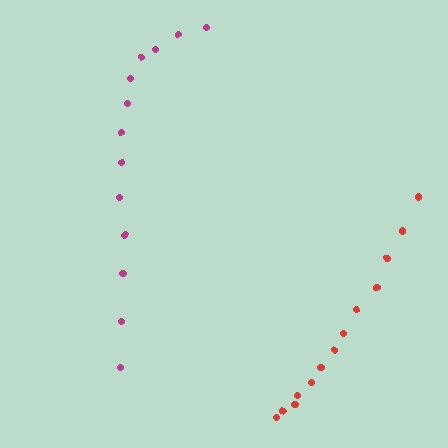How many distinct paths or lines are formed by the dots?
There are 2 distinct paths.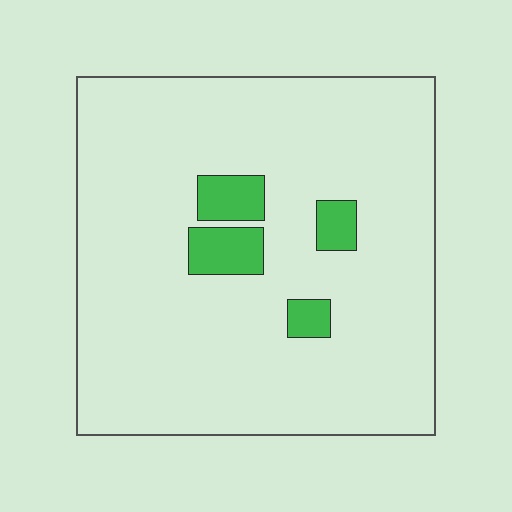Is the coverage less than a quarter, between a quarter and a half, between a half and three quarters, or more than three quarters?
Less than a quarter.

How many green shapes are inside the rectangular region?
4.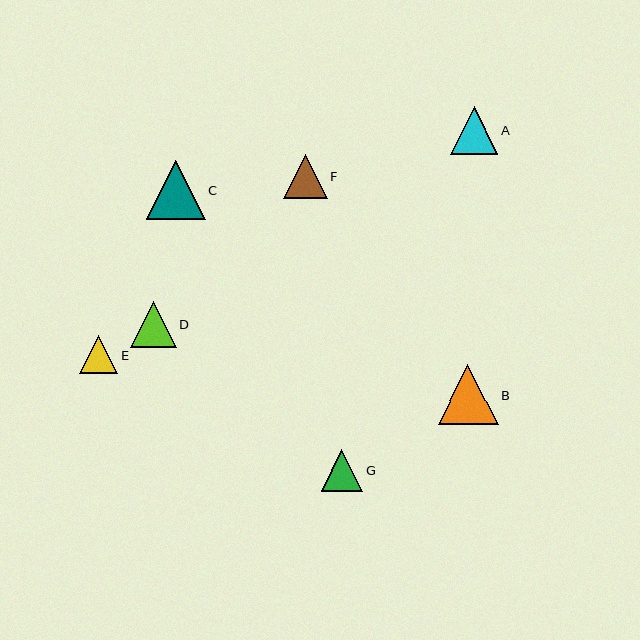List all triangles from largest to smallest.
From largest to smallest: B, C, A, D, F, G, E.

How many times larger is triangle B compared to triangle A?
Triangle B is approximately 1.3 times the size of triangle A.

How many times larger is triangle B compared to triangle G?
Triangle B is approximately 1.4 times the size of triangle G.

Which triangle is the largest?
Triangle B is the largest with a size of approximately 60 pixels.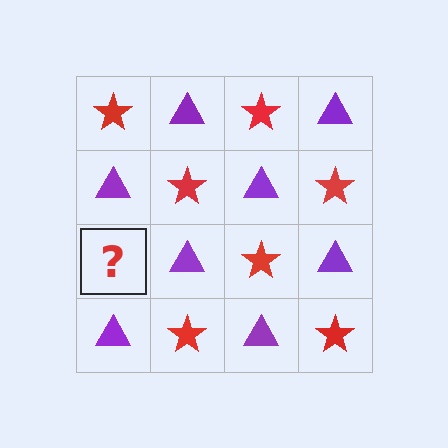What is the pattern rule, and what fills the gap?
The rule is that it alternates red star and purple triangle in a checkerboard pattern. The gap should be filled with a red star.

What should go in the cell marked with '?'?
The missing cell should contain a red star.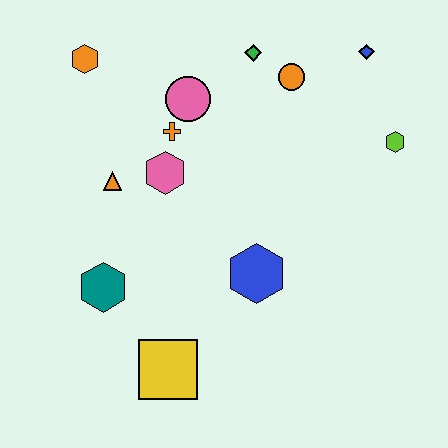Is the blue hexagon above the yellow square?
Yes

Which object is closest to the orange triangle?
The pink hexagon is closest to the orange triangle.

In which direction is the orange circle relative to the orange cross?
The orange circle is to the right of the orange cross.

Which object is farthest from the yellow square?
The blue diamond is farthest from the yellow square.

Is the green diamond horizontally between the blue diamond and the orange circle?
No